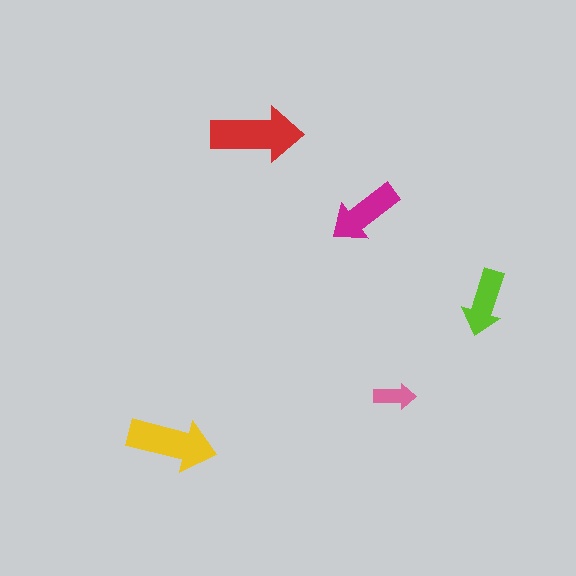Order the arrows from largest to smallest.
the red one, the yellow one, the magenta one, the lime one, the pink one.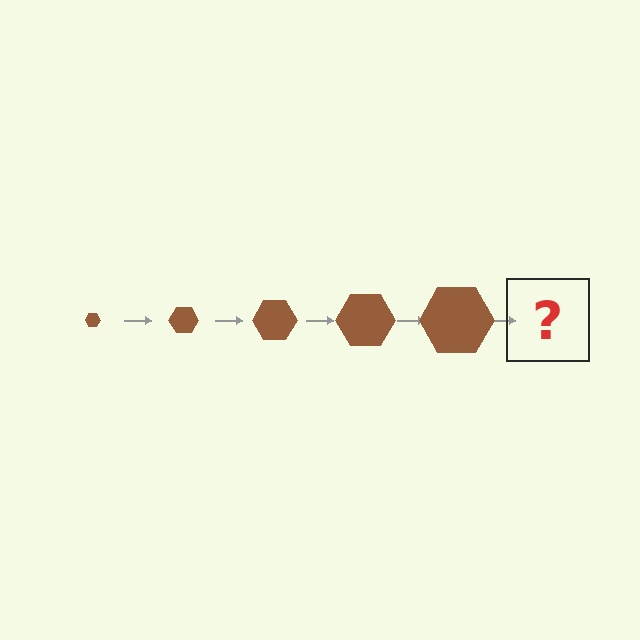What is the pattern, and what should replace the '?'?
The pattern is that the hexagon gets progressively larger each step. The '?' should be a brown hexagon, larger than the previous one.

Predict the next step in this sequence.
The next step is a brown hexagon, larger than the previous one.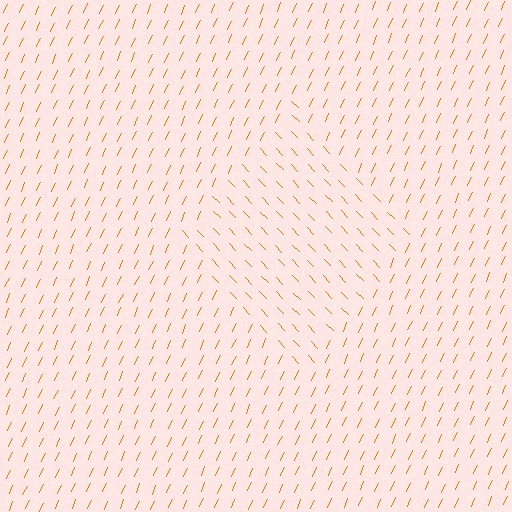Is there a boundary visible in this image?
Yes, there is a texture boundary formed by a change in line orientation.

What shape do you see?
I see a diamond.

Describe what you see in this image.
The image is filled with small orange line segments. A diamond region in the image has lines oriented differently from the surrounding lines, creating a visible texture boundary.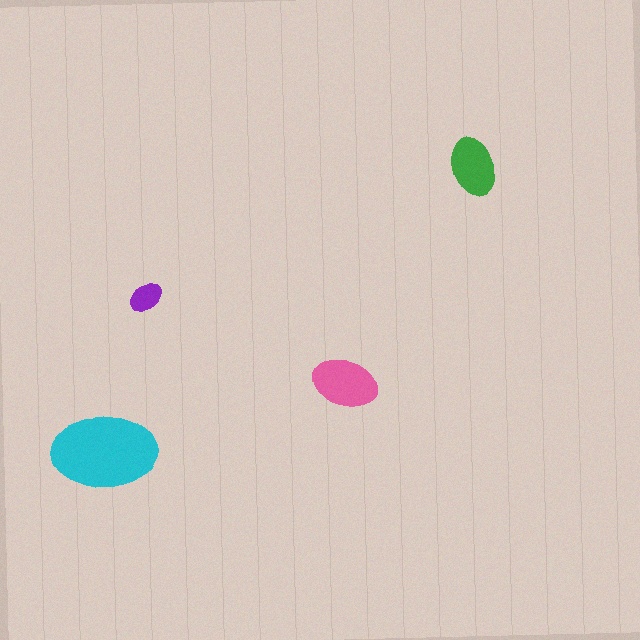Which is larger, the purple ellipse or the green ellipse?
The green one.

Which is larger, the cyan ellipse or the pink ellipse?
The cyan one.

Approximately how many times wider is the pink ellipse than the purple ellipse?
About 2 times wider.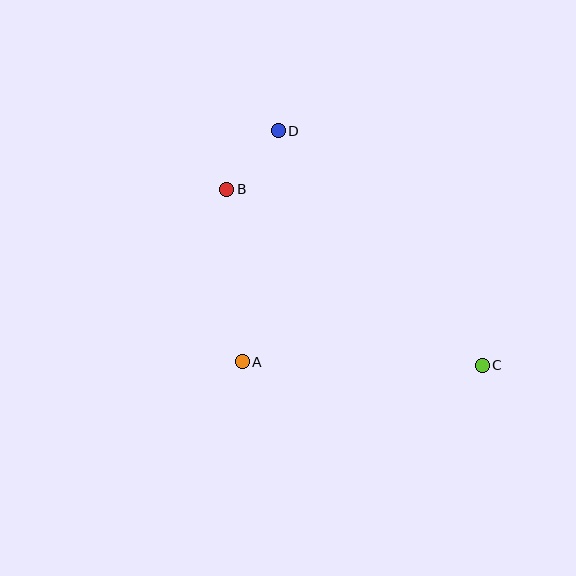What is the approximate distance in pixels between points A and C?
The distance between A and C is approximately 240 pixels.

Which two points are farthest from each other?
Points C and D are farthest from each other.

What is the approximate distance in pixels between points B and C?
The distance between B and C is approximately 310 pixels.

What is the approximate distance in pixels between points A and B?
The distance between A and B is approximately 173 pixels.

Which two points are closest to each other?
Points B and D are closest to each other.